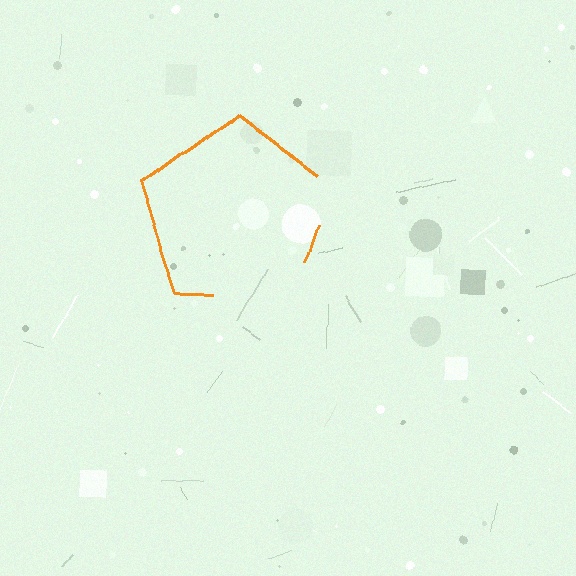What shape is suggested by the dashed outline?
The dashed outline suggests a pentagon.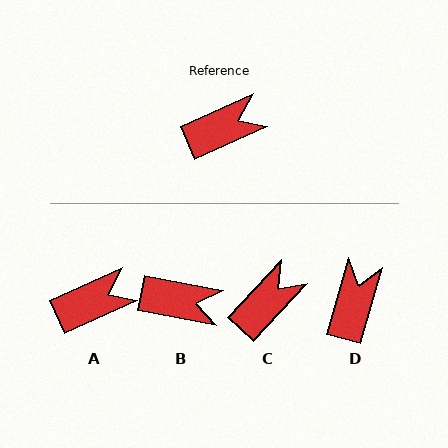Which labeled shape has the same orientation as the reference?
A.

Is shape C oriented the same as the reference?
No, it is off by about 23 degrees.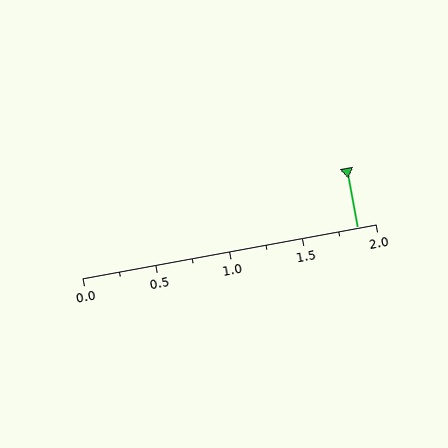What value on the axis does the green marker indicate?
The marker indicates approximately 1.88.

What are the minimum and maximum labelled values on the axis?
The axis runs from 0.0 to 2.0.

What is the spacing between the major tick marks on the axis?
The major ticks are spaced 0.5 apart.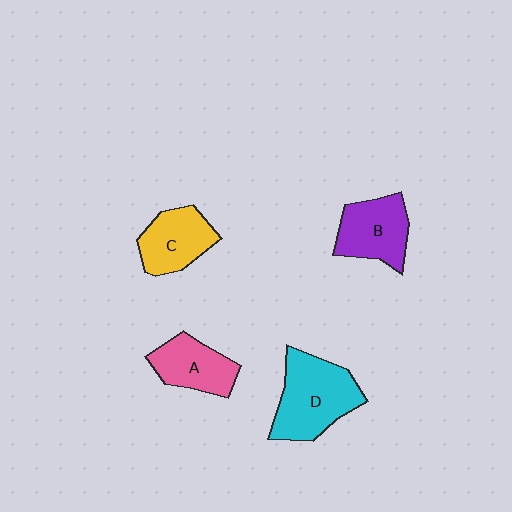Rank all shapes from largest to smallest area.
From largest to smallest: D (cyan), B (purple), C (yellow), A (pink).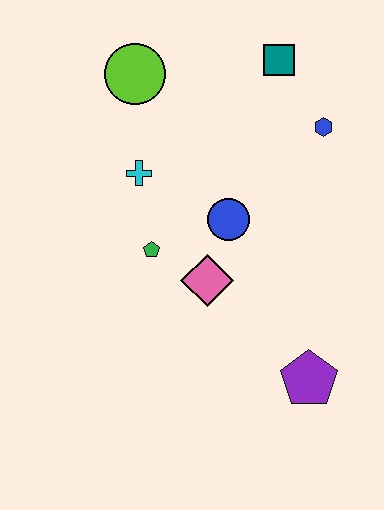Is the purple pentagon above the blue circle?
No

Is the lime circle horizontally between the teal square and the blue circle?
No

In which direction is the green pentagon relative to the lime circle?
The green pentagon is below the lime circle.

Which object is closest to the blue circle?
The pink diamond is closest to the blue circle.